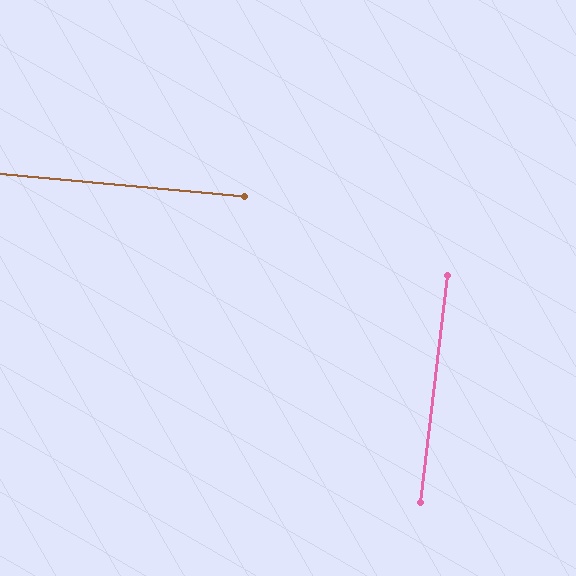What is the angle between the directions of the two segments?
Approximately 89 degrees.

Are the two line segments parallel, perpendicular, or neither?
Perpendicular — they meet at approximately 89°.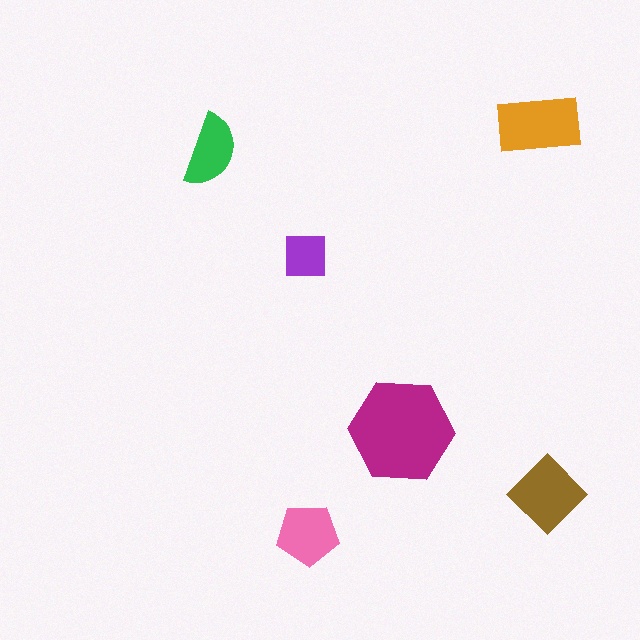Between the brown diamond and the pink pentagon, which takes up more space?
The brown diamond.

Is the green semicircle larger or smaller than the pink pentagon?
Smaller.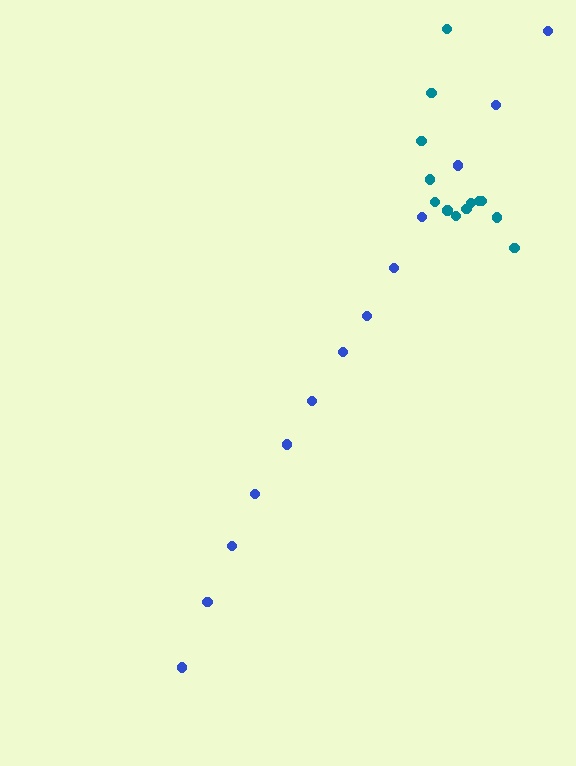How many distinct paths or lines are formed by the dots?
There are 2 distinct paths.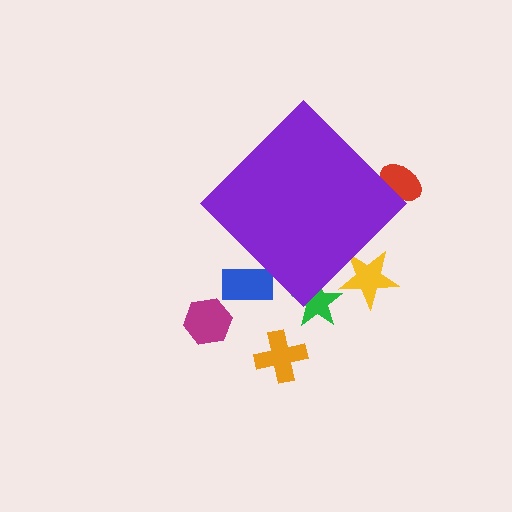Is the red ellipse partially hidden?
Yes, the red ellipse is partially hidden behind the purple diamond.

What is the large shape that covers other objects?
A purple diamond.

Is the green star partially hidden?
Yes, the green star is partially hidden behind the purple diamond.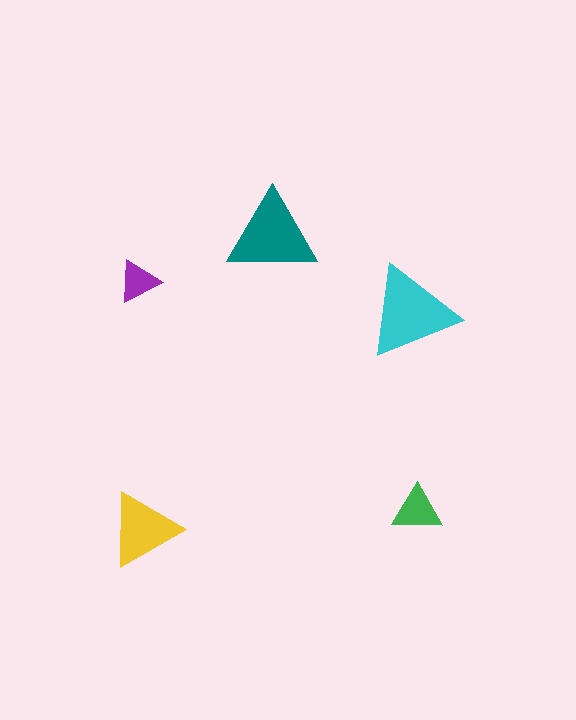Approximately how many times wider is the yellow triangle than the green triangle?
About 1.5 times wider.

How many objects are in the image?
There are 5 objects in the image.